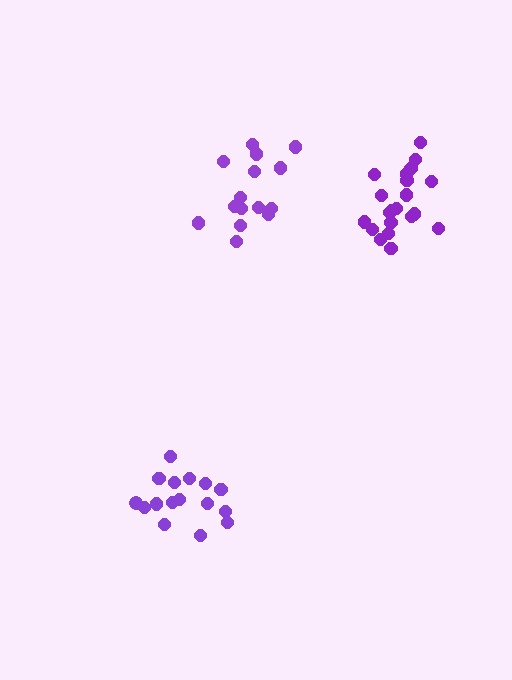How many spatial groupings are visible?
There are 3 spatial groupings.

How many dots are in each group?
Group 1: 16 dots, Group 2: 15 dots, Group 3: 21 dots (52 total).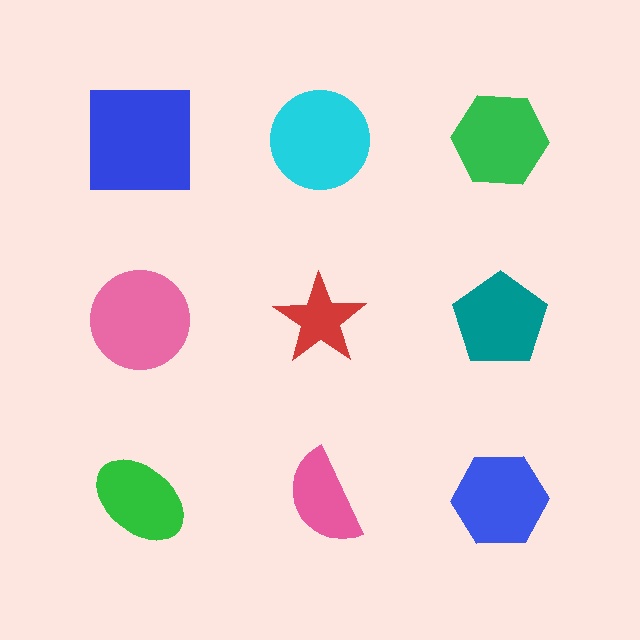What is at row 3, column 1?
A green ellipse.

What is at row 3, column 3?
A blue hexagon.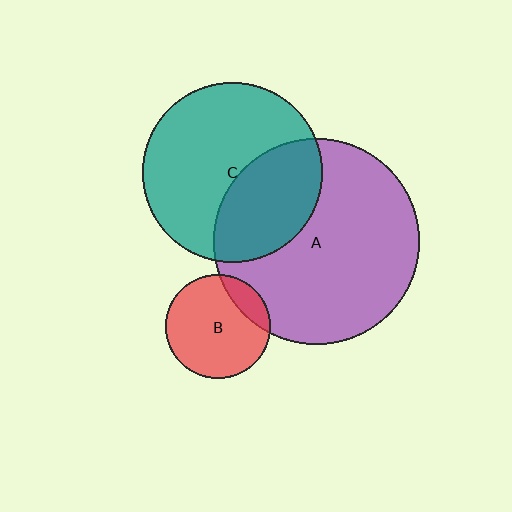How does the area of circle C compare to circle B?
Approximately 2.9 times.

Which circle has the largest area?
Circle A (purple).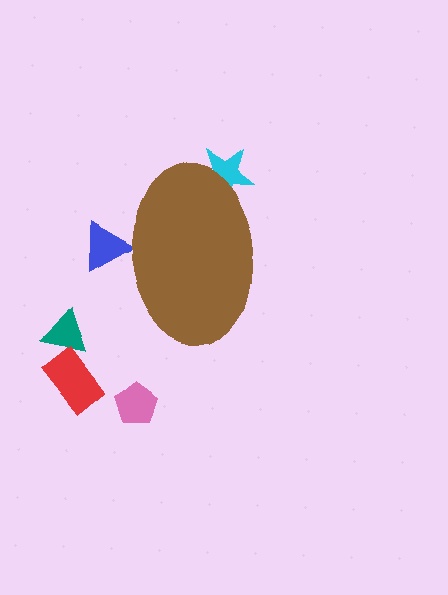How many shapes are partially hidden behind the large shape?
2 shapes are partially hidden.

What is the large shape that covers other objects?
A brown ellipse.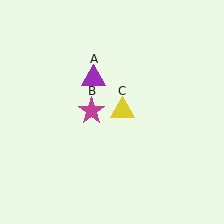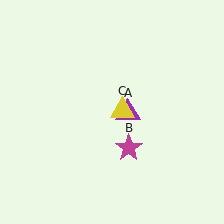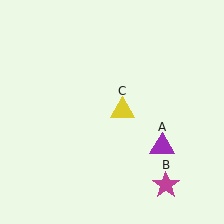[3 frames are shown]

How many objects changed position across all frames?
2 objects changed position: purple triangle (object A), magenta star (object B).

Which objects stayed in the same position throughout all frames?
Yellow triangle (object C) remained stationary.